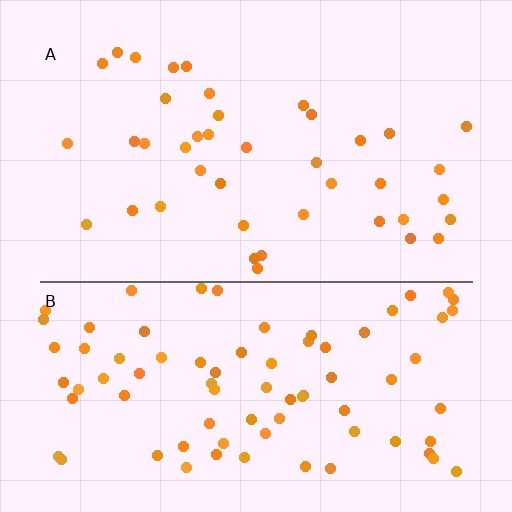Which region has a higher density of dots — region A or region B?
B (the bottom).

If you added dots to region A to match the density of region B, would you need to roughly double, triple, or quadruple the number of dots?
Approximately double.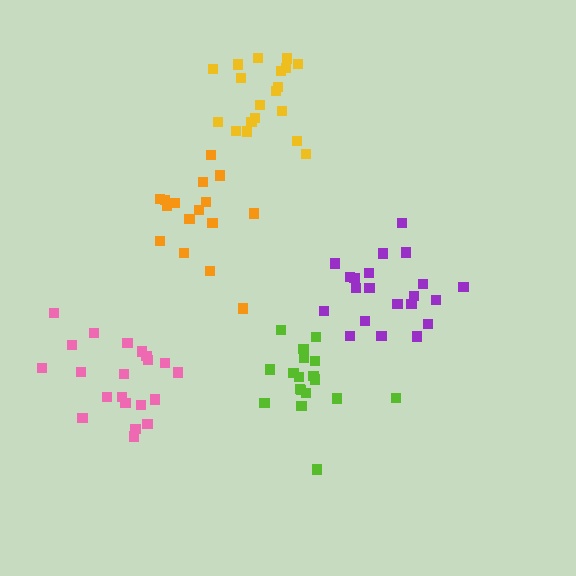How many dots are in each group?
Group 1: 16 dots, Group 2: 21 dots, Group 3: 18 dots, Group 4: 21 dots, Group 5: 19 dots (95 total).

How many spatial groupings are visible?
There are 5 spatial groupings.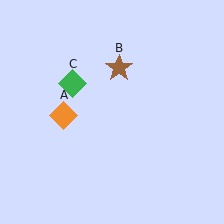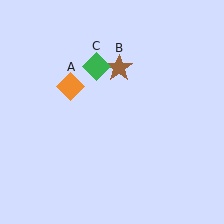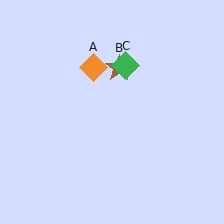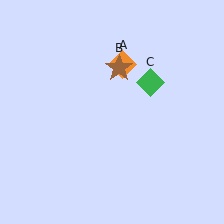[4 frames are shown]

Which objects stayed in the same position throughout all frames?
Brown star (object B) remained stationary.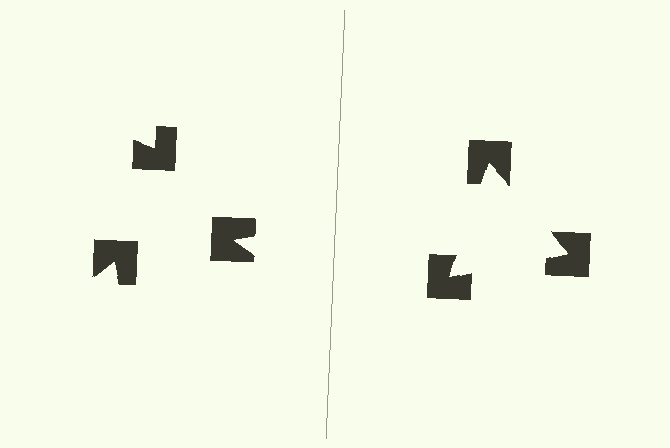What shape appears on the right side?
An illusory triangle.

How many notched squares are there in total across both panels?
6 — 3 on each side.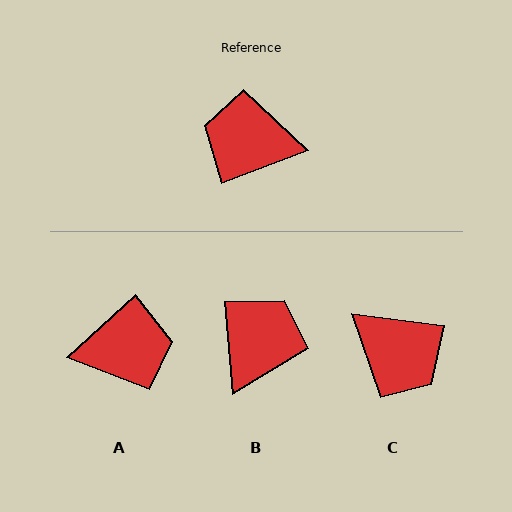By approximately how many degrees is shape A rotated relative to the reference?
Approximately 158 degrees clockwise.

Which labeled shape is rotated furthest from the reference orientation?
A, about 158 degrees away.